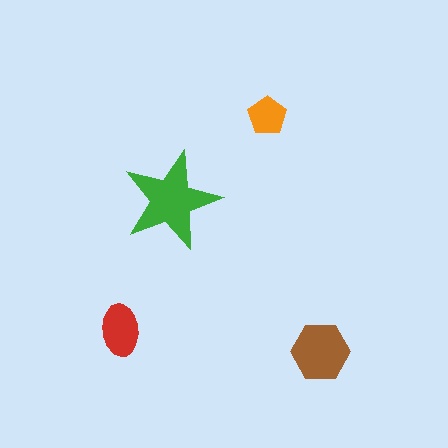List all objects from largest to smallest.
The green star, the brown hexagon, the red ellipse, the orange pentagon.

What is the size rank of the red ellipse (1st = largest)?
3rd.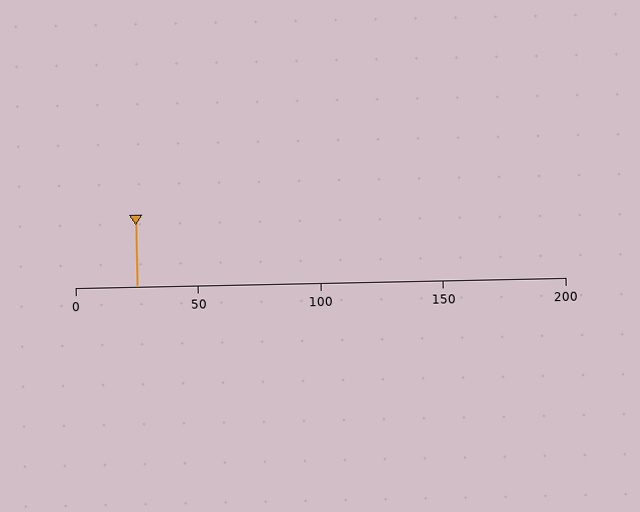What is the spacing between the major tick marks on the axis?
The major ticks are spaced 50 apart.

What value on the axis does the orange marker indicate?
The marker indicates approximately 25.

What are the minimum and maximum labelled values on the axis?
The axis runs from 0 to 200.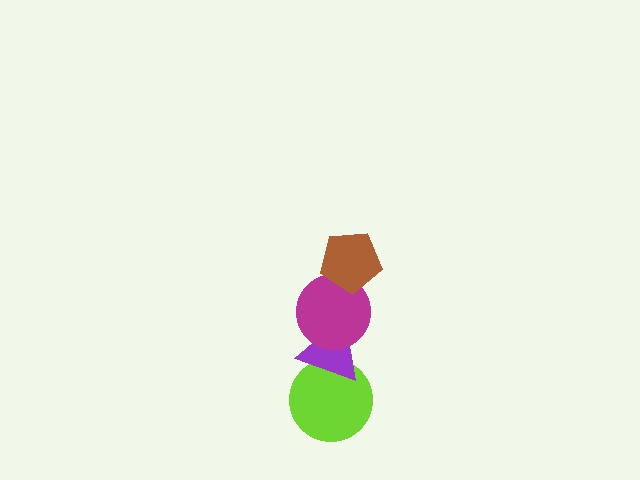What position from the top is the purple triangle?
The purple triangle is 3rd from the top.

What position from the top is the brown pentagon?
The brown pentagon is 1st from the top.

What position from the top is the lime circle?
The lime circle is 4th from the top.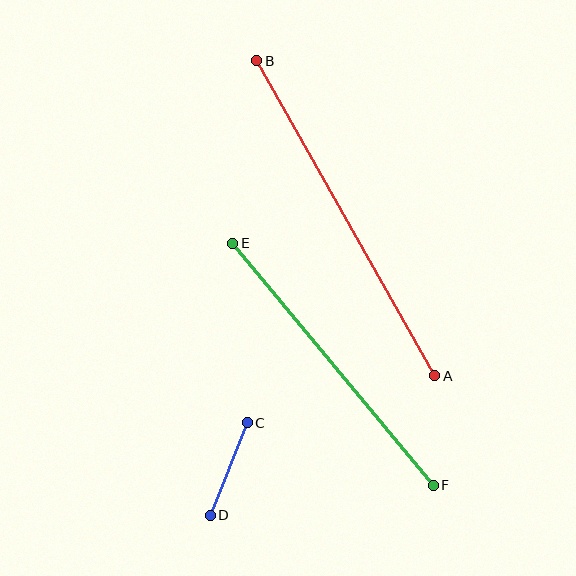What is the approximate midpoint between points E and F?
The midpoint is at approximately (333, 364) pixels.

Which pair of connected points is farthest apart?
Points A and B are farthest apart.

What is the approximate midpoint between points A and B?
The midpoint is at approximately (346, 218) pixels.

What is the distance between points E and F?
The distance is approximately 314 pixels.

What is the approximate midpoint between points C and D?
The midpoint is at approximately (229, 469) pixels.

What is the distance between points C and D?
The distance is approximately 100 pixels.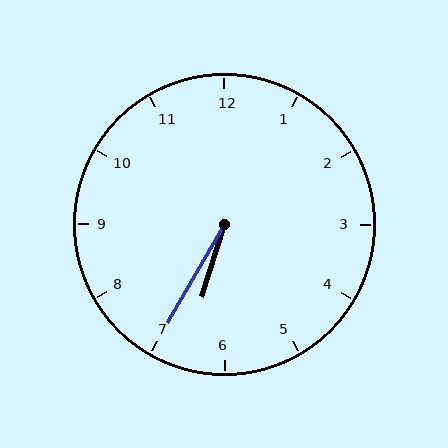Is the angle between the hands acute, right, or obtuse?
It is acute.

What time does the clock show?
6:35.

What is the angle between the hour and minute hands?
Approximately 12 degrees.